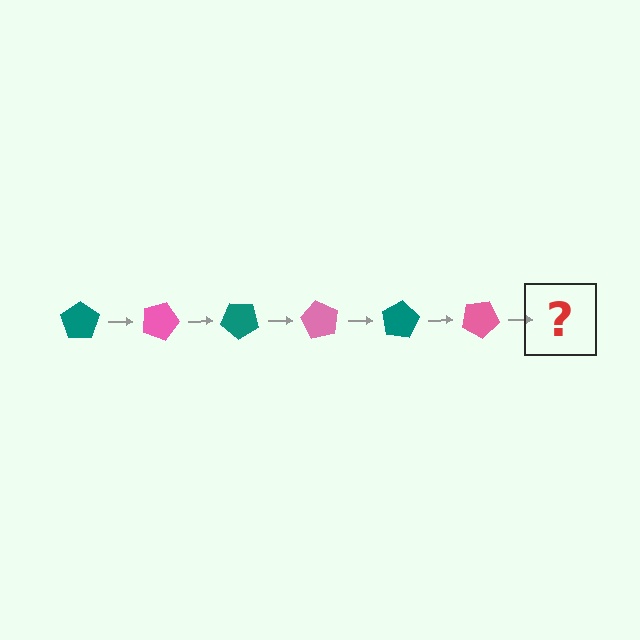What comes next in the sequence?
The next element should be a teal pentagon, rotated 120 degrees from the start.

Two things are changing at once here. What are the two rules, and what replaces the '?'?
The two rules are that it rotates 20 degrees each step and the color cycles through teal and pink. The '?' should be a teal pentagon, rotated 120 degrees from the start.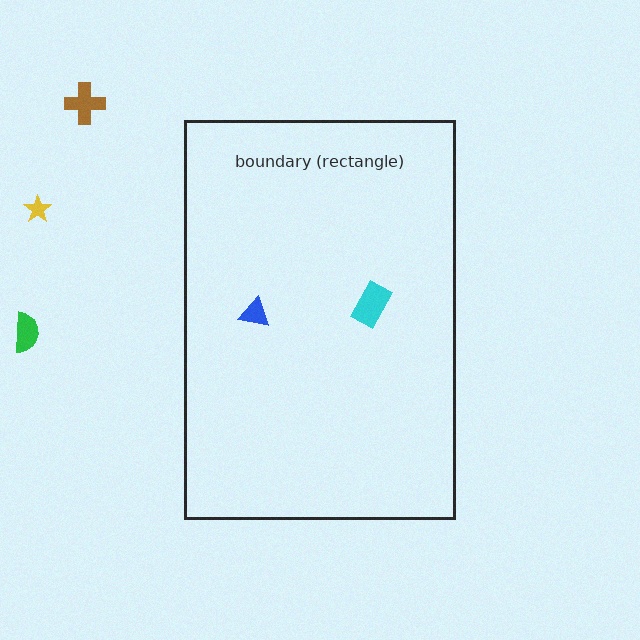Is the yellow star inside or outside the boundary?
Outside.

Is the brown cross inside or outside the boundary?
Outside.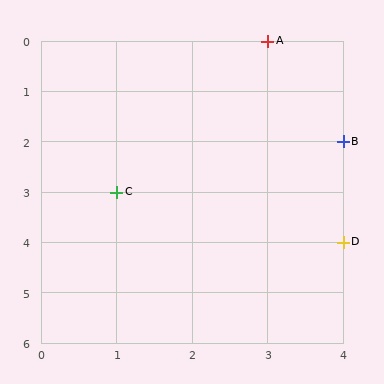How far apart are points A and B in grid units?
Points A and B are 1 column and 2 rows apart (about 2.2 grid units diagonally).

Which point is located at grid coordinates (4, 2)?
Point B is at (4, 2).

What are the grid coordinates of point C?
Point C is at grid coordinates (1, 3).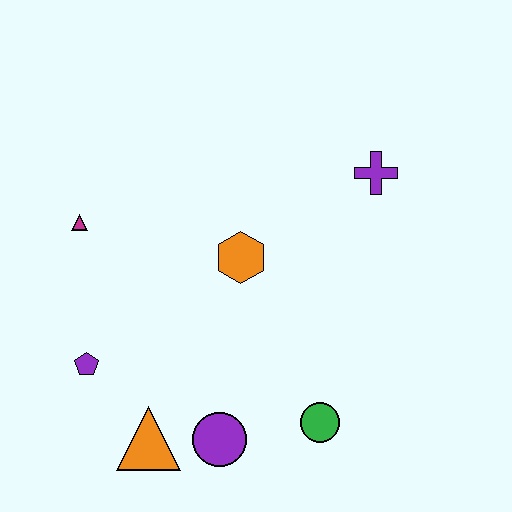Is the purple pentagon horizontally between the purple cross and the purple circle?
No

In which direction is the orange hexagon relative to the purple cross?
The orange hexagon is to the left of the purple cross.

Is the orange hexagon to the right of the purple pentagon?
Yes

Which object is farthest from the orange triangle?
The purple cross is farthest from the orange triangle.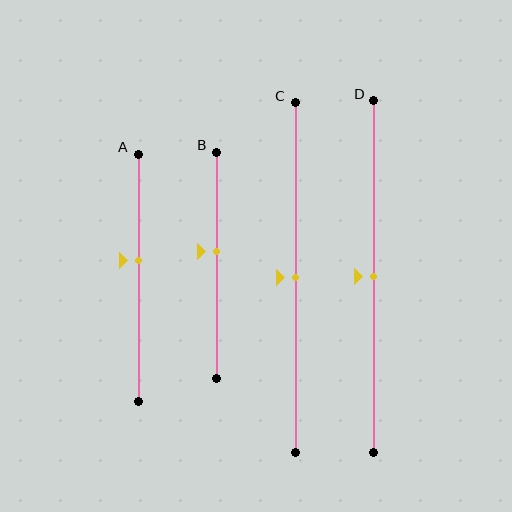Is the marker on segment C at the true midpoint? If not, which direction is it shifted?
Yes, the marker on segment C is at the true midpoint.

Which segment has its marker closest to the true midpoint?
Segment C has its marker closest to the true midpoint.